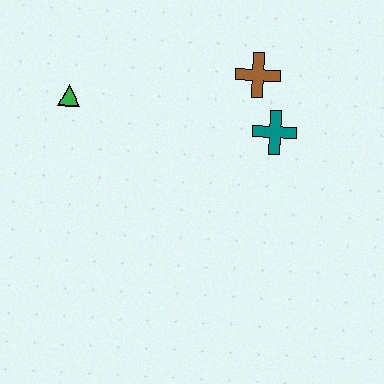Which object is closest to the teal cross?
The brown cross is closest to the teal cross.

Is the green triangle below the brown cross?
Yes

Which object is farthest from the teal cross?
The green triangle is farthest from the teal cross.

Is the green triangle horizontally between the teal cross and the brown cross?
No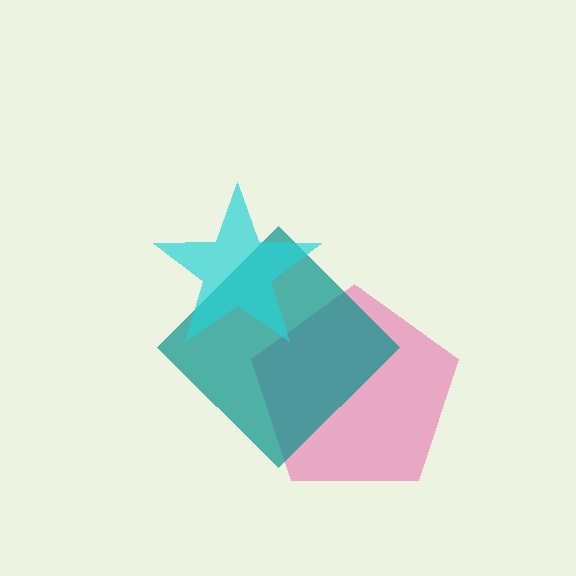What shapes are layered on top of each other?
The layered shapes are: a pink pentagon, a teal diamond, a cyan star.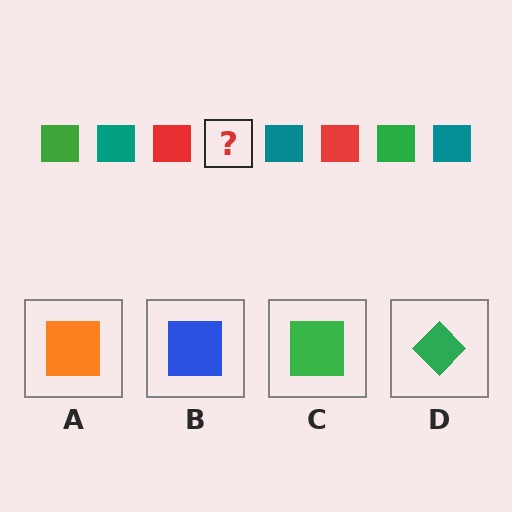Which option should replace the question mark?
Option C.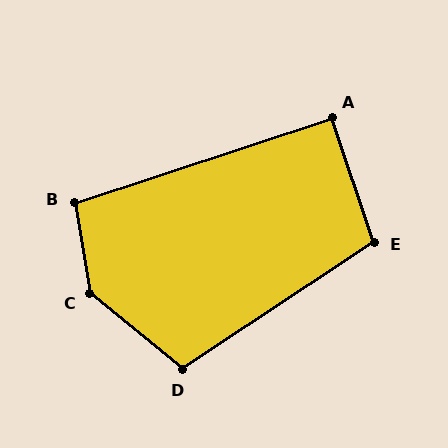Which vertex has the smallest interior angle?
A, at approximately 91 degrees.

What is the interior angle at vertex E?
Approximately 105 degrees (obtuse).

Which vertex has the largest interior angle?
C, at approximately 139 degrees.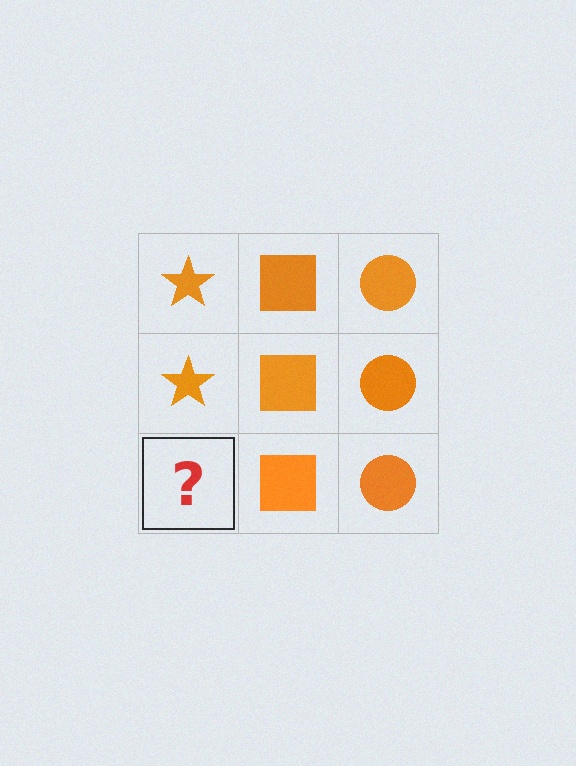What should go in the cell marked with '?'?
The missing cell should contain an orange star.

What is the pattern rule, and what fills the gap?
The rule is that each column has a consistent shape. The gap should be filled with an orange star.